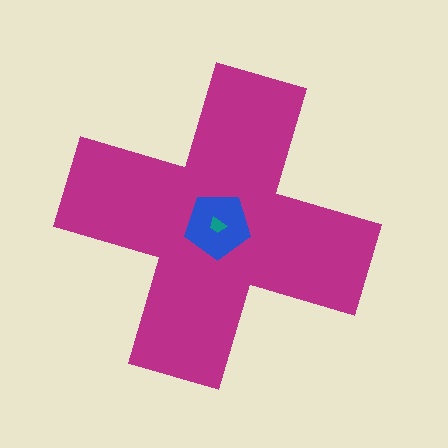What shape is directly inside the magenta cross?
The blue pentagon.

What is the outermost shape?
The magenta cross.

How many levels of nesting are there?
3.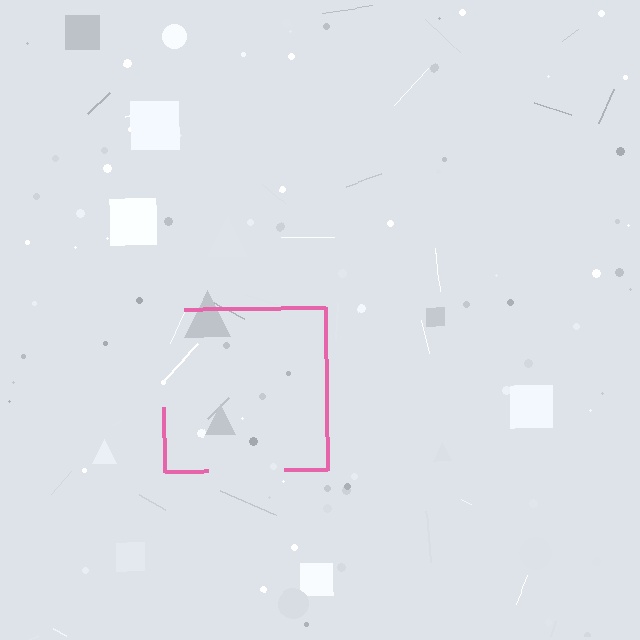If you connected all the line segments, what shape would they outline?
They would outline a square.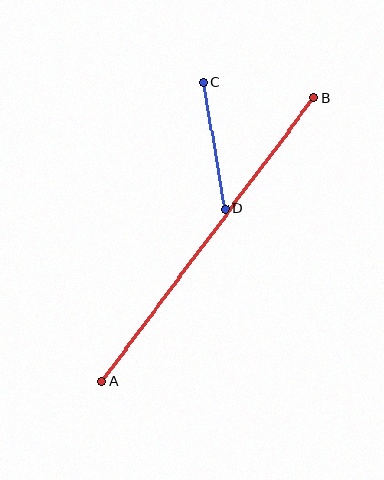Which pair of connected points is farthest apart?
Points A and B are farthest apart.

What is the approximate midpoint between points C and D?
The midpoint is at approximately (214, 145) pixels.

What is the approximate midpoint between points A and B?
The midpoint is at approximately (208, 240) pixels.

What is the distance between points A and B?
The distance is approximately 354 pixels.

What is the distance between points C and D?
The distance is approximately 128 pixels.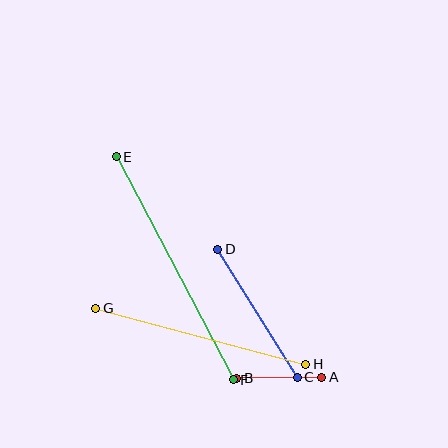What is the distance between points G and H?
The distance is approximately 217 pixels.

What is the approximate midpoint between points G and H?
The midpoint is at approximately (201, 336) pixels.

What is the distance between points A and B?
The distance is approximately 85 pixels.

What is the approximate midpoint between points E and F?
The midpoint is at approximately (175, 268) pixels.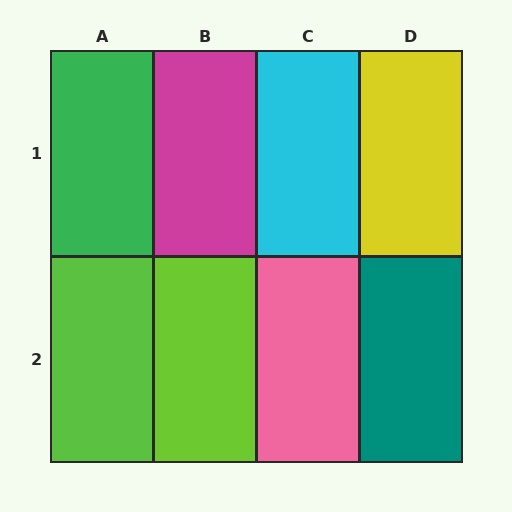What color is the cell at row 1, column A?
Green.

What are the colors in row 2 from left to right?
Lime, lime, pink, teal.